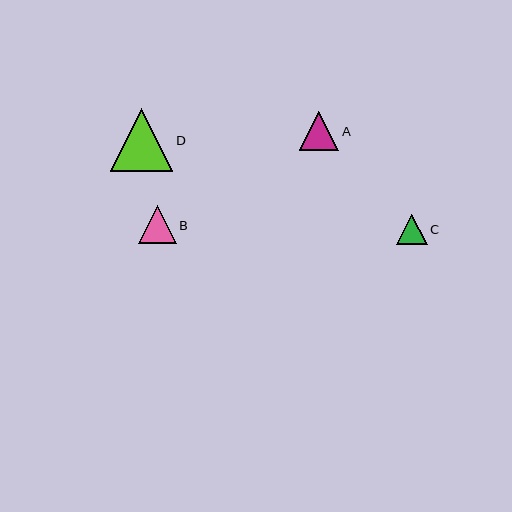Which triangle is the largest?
Triangle D is the largest with a size of approximately 63 pixels.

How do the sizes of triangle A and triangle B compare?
Triangle A and triangle B are approximately the same size.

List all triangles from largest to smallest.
From largest to smallest: D, A, B, C.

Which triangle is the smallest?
Triangle C is the smallest with a size of approximately 30 pixels.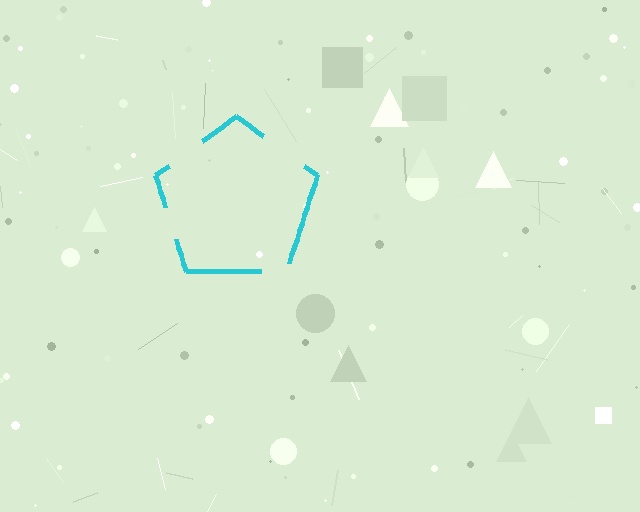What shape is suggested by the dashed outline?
The dashed outline suggests a pentagon.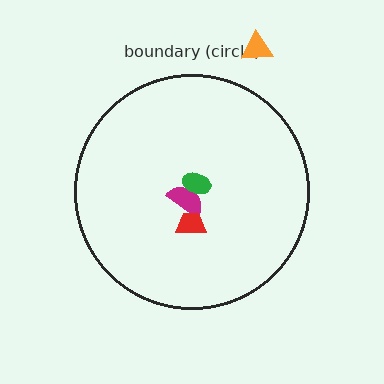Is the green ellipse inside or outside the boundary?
Inside.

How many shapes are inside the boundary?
3 inside, 1 outside.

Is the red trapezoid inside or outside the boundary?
Inside.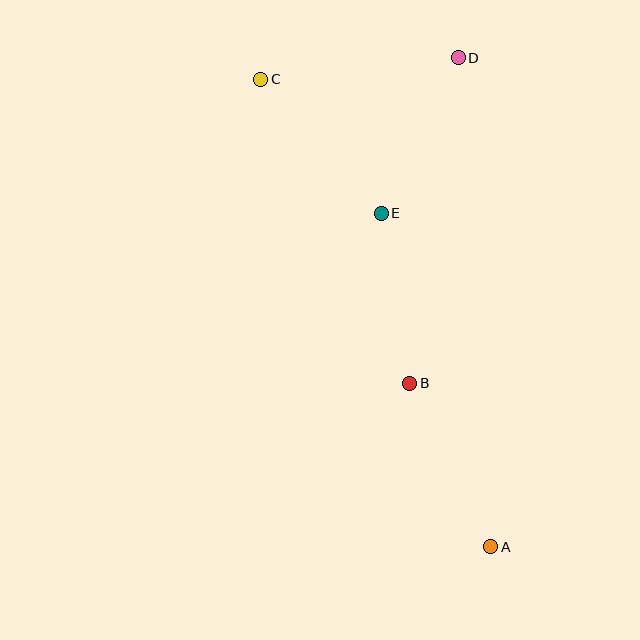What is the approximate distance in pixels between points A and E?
The distance between A and E is approximately 351 pixels.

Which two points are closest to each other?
Points B and E are closest to each other.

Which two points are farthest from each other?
Points A and C are farthest from each other.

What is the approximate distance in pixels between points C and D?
The distance between C and D is approximately 199 pixels.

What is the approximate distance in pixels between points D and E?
The distance between D and E is approximately 174 pixels.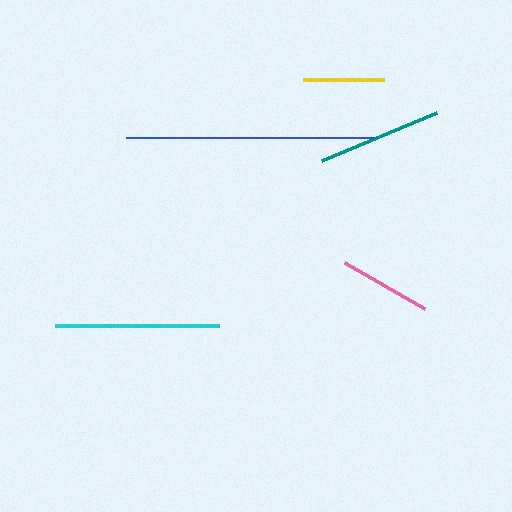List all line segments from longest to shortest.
From longest to shortest: blue, cyan, teal, pink, yellow.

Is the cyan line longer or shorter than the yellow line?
The cyan line is longer than the yellow line.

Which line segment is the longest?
The blue line is the longest at approximately 247 pixels.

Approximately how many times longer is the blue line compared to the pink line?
The blue line is approximately 2.7 times the length of the pink line.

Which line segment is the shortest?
The yellow line is the shortest at approximately 81 pixels.